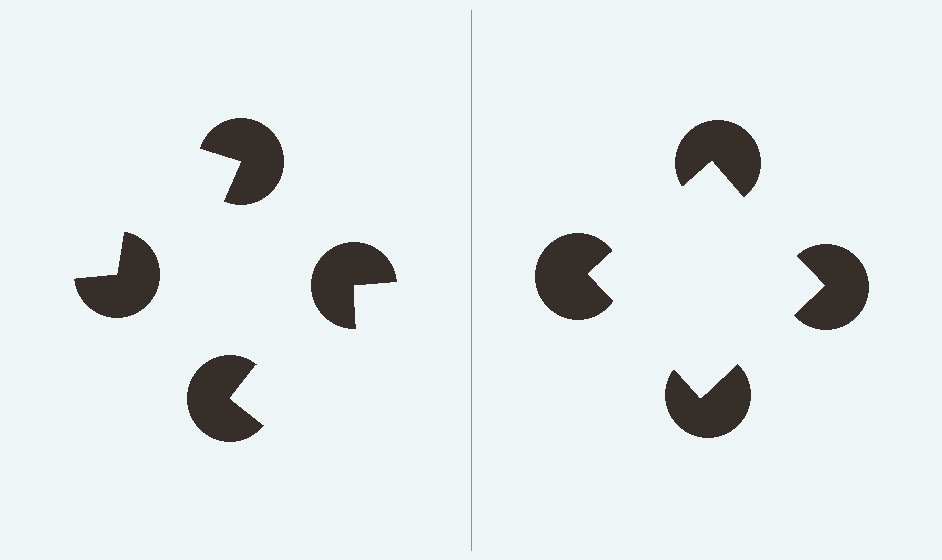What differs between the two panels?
The pac-man discs are positioned identically on both sides; only the wedge orientations differ. On the right they align to a square; on the left they are misaligned.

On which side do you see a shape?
An illusory square appears on the right side. On the left side the wedge cuts are rotated, so no coherent shape forms.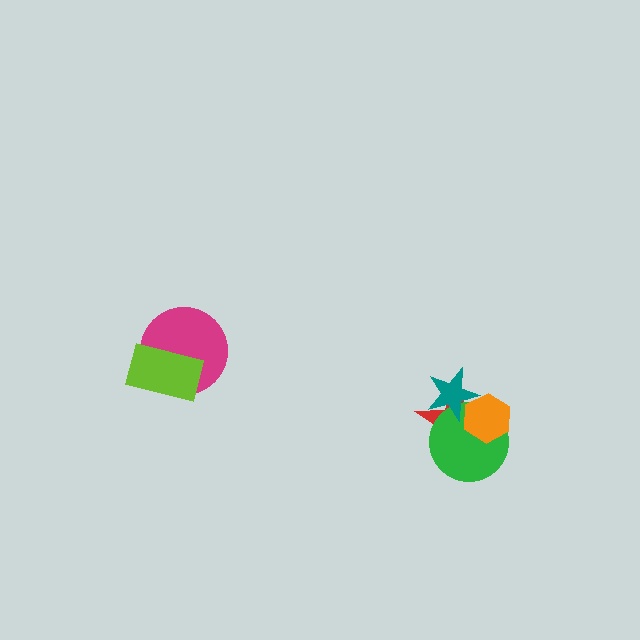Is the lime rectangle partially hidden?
No, no other shape covers it.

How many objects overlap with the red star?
3 objects overlap with the red star.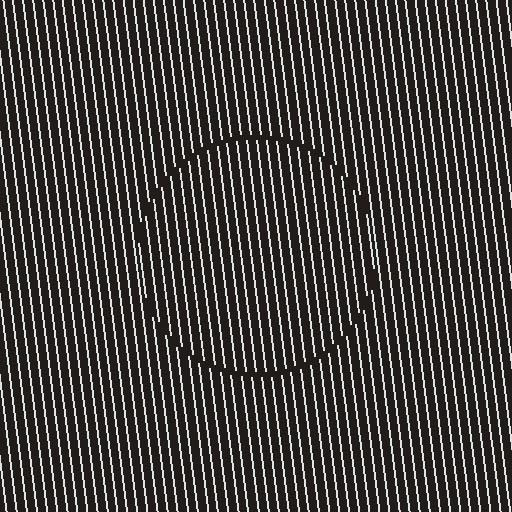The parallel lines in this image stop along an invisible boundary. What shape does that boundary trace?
An illusory circle. The interior of the shape contains the same grating, shifted by half a period — the contour is defined by the phase discontinuity where line-ends from the inner and outer gratings abut.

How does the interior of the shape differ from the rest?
The interior of the shape contains the same grating, shifted by half a period — the contour is defined by the phase discontinuity where line-ends from the inner and outer gratings abut.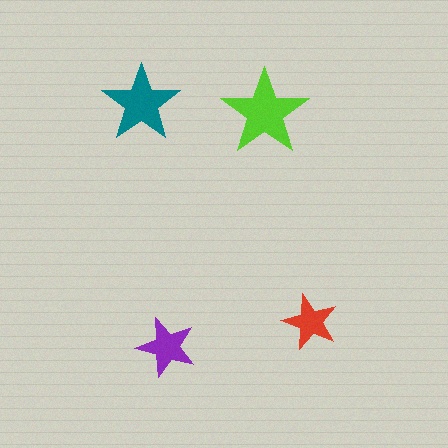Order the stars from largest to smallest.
the lime one, the teal one, the purple one, the red one.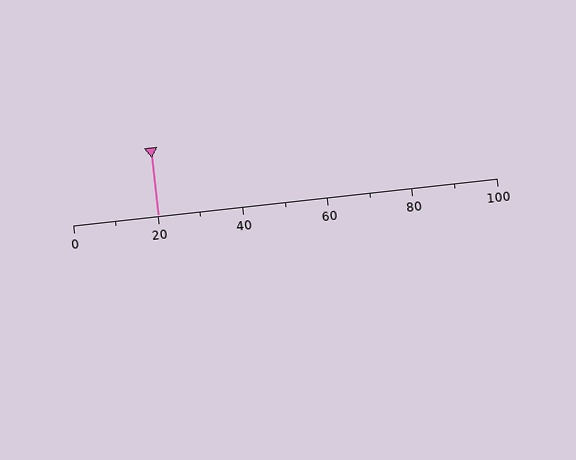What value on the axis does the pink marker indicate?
The marker indicates approximately 20.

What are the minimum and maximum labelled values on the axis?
The axis runs from 0 to 100.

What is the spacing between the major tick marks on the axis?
The major ticks are spaced 20 apart.